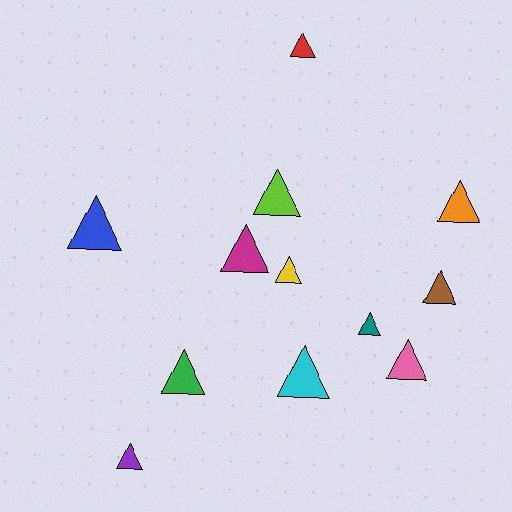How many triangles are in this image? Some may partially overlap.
There are 12 triangles.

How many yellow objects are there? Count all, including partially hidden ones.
There is 1 yellow object.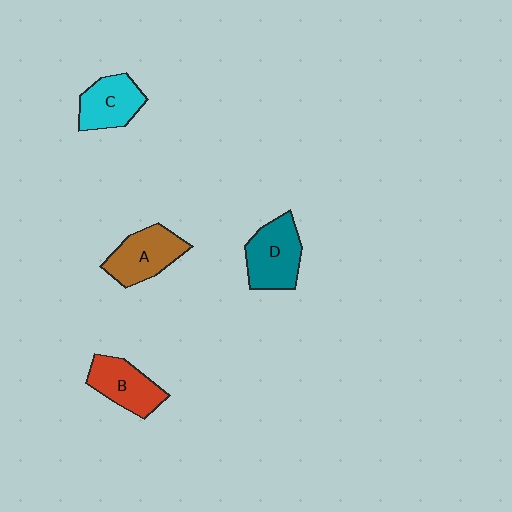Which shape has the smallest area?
Shape C (cyan).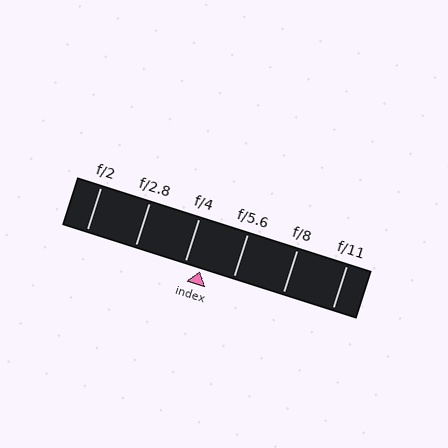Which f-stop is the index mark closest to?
The index mark is closest to f/4.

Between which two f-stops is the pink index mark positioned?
The index mark is between f/4 and f/5.6.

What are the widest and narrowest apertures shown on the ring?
The widest aperture shown is f/2 and the narrowest is f/11.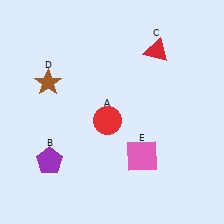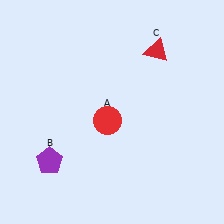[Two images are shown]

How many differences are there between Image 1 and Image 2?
There are 2 differences between the two images.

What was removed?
The brown star (D), the pink square (E) were removed in Image 2.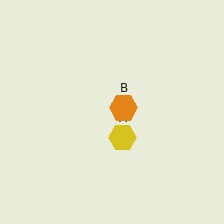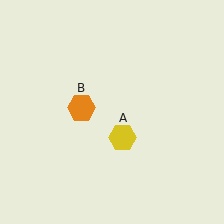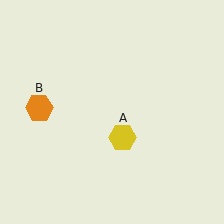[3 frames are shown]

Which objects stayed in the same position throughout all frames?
Yellow hexagon (object A) remained stationary.